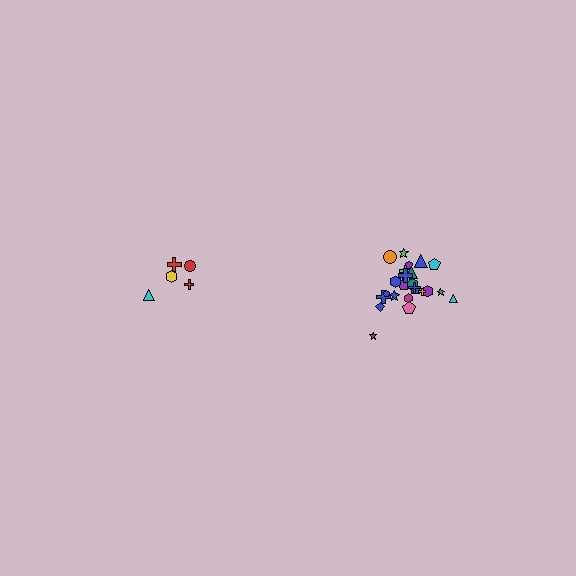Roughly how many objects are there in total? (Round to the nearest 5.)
Roughly 30 objects in total.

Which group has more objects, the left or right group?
The right group.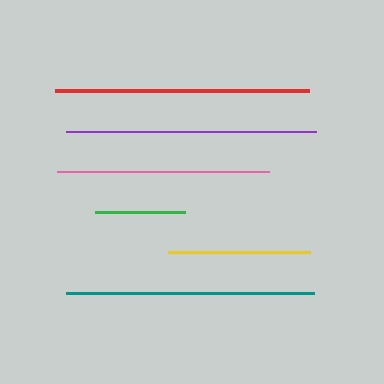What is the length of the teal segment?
The teal segment is approximately 249 pixels long.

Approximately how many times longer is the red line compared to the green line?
The red line is approximately 2.8 times the length of the green line.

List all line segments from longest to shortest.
From longest to shortest: red, purple, teal, pink, yellow, green.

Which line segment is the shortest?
The green line is the shortest at approximately 90 pixels.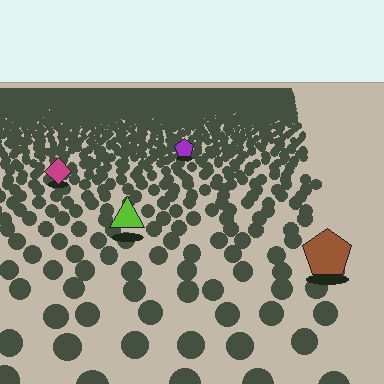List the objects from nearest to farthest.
From nearest to farthest: the brown pentagon, the lime triangle, the magenta diamond, the purple pentagon.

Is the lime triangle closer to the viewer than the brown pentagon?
No. The brown pentagon is closer — you can tell from the texture gradient: the ground texture is coarser near it.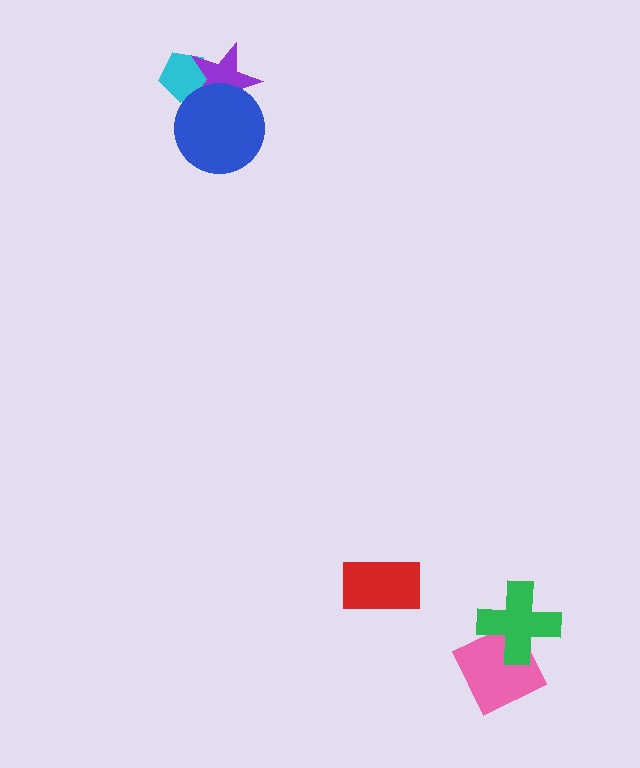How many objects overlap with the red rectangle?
0 objects overlap with the red rectangle.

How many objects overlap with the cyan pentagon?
2 objects overlap with the cyan pentagon.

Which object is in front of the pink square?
The green cross is in front of the pink square.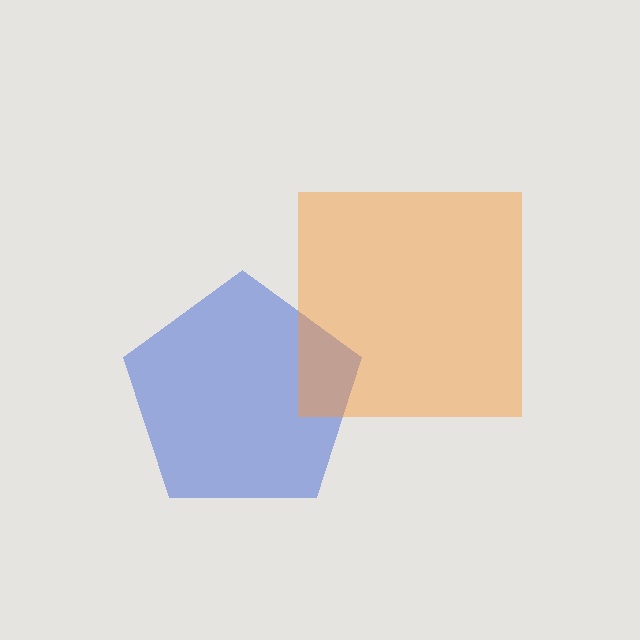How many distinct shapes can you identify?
There are 2 distinct shapes: a blue pentagon, an orange square.